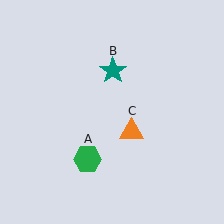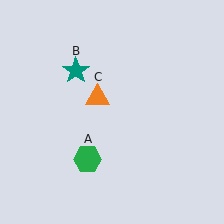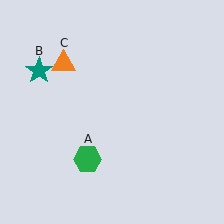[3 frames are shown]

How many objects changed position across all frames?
2 objects changed position: teal star (object B), orange triangle (object C).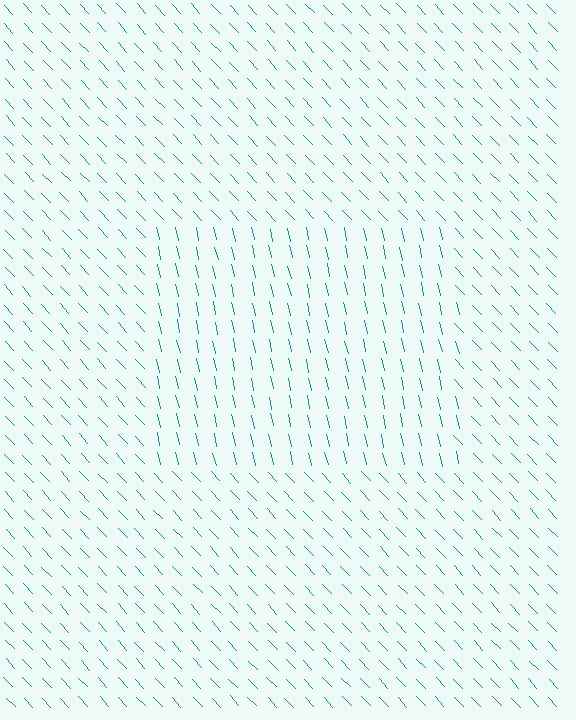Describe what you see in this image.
The image is filled with small teal line segments. A rectangle region in the image has lines oriented differently from the surrounding lines, creating a visible texture boundary.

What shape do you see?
I see a rectangle.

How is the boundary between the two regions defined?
The boundary is defined purely by a change in line orientation (approximately 30 degrees difference). All lines are the same color and thickness.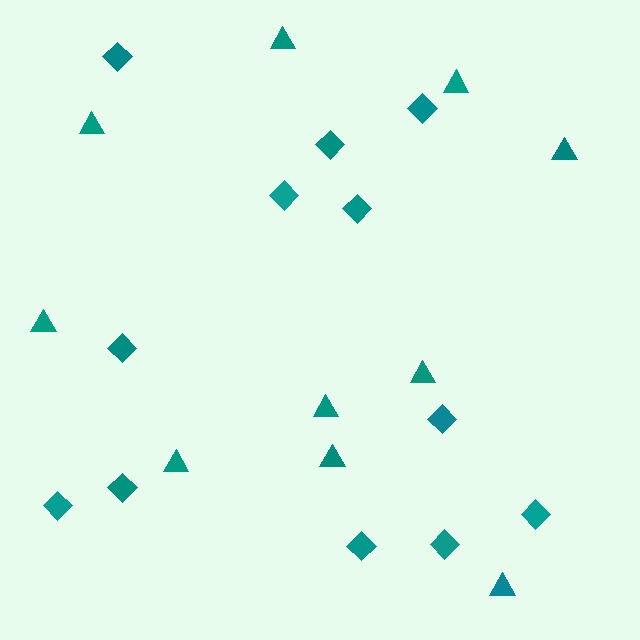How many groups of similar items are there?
There are 2 groups: one group of diamonds (12) and one group of triangles (10).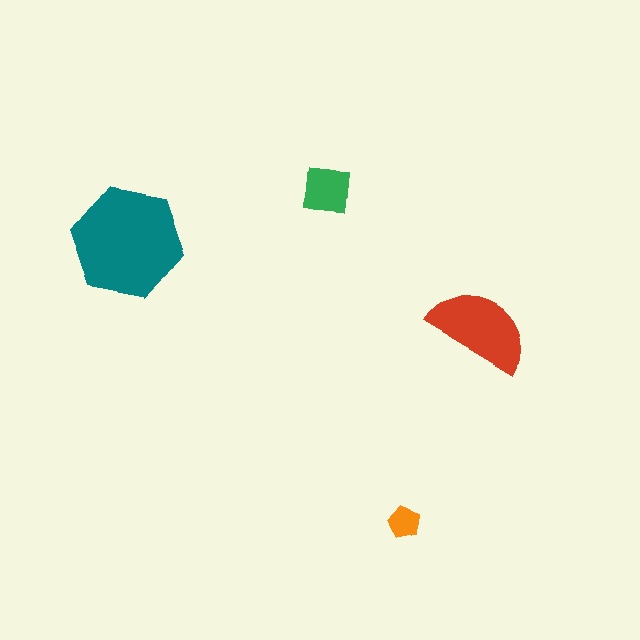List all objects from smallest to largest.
The orange pentagon, the green square, the red semicircle, the teal hexagon.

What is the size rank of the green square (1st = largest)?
3rd.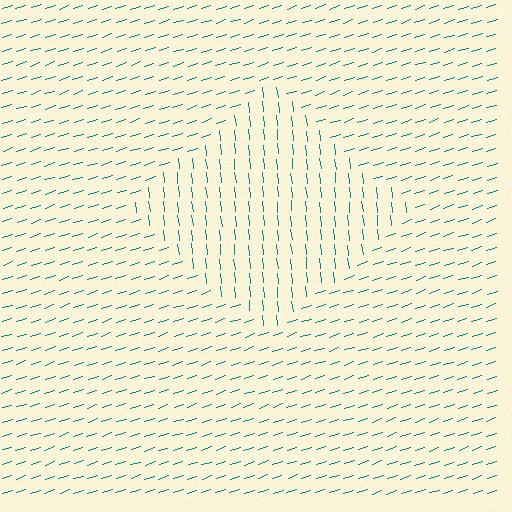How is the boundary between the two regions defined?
The boundary is defined purely by a change in line orientation (approximately 78 degrees difference). All lines are the same color and thickness.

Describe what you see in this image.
The image is filled with small teal line segments. A diamond region in the image has lines oriented differently from the surrounding lines, creating a visible texture boundary.